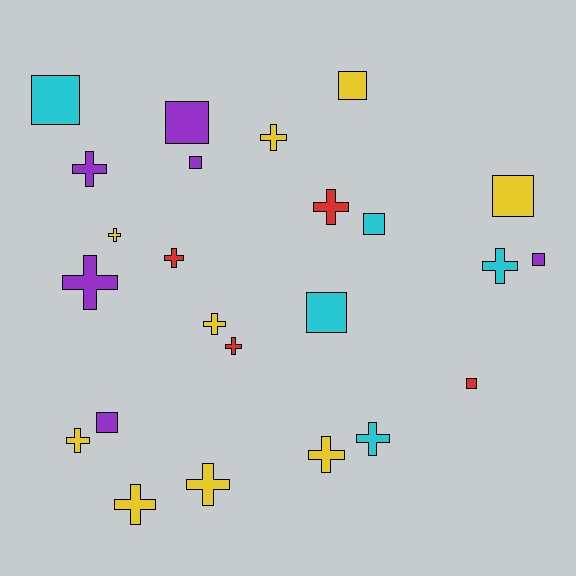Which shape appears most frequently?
Cross, with 14 objects.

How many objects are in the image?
There are 24 objects.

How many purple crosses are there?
There are 2 purple crosses.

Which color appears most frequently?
Yellow, with 9 objects.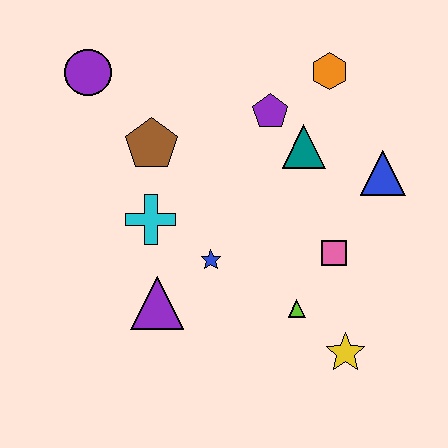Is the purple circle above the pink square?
Yes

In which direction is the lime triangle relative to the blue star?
The lime triangle is to the right of the blue star.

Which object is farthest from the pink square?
The purple circle is farthest from the pink square.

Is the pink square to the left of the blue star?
No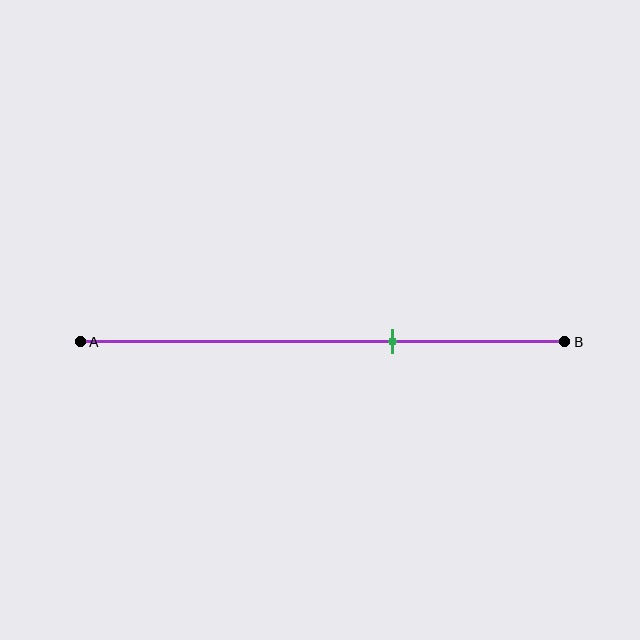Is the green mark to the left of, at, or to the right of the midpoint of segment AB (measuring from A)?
The green mark is to the right of the midpoint of segment AB.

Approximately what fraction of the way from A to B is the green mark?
The green mark is approximately 65% of the way from A to B.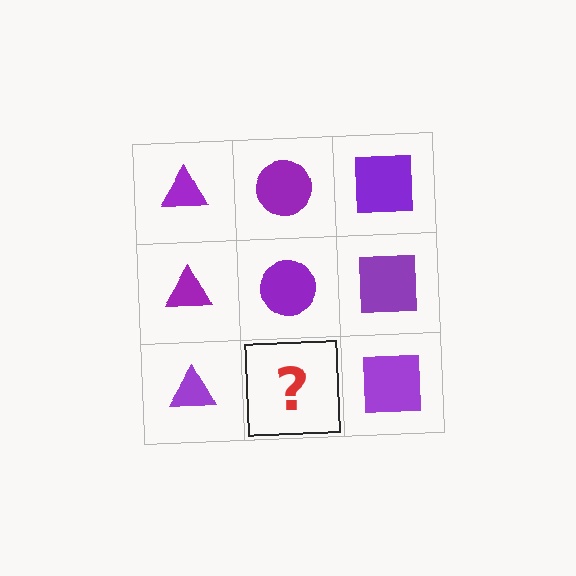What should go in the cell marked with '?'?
The missing cell should contain a purple circle.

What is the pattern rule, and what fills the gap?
The rule is that each column has a consistent shape. The gap should be filled with a purple circle.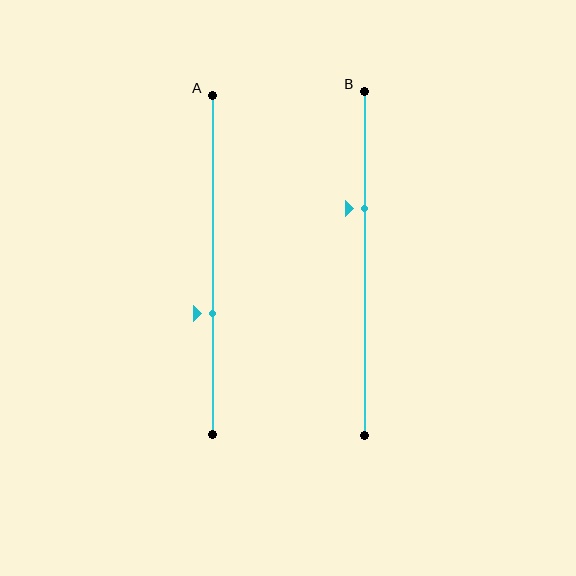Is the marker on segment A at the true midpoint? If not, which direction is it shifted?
No, the marker on segment A is shifted downward by about 14% of the segment length.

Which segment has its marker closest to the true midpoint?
Segment A has its marker closest to the true midpoint.